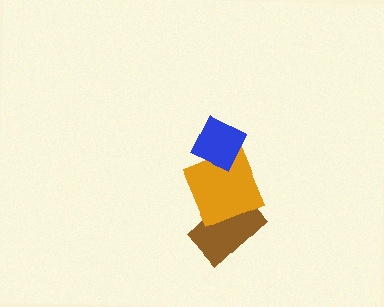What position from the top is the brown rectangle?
The brown rectangle is 3rd from the top.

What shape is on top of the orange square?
The blue diamond is on top of the orange square.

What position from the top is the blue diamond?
The blue diamond is 1st from the top.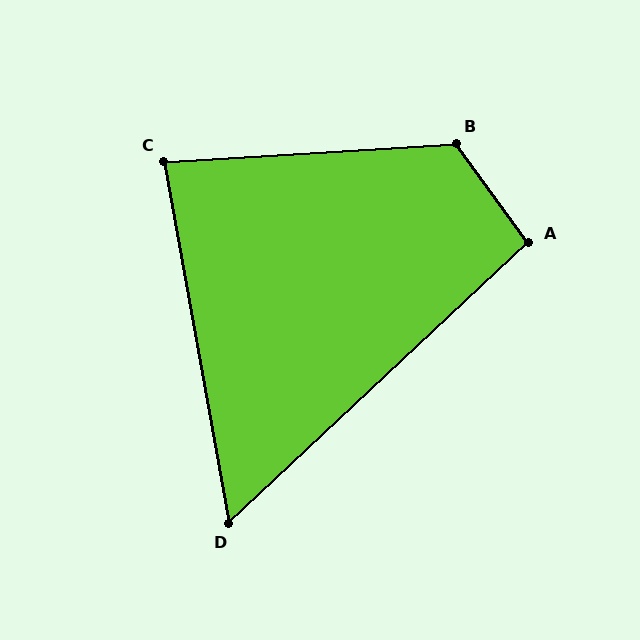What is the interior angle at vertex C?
Approximately 83 degrees (acute).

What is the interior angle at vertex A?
Approximately 97 degrees (obtuse).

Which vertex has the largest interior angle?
B, at approximately 123 degrees.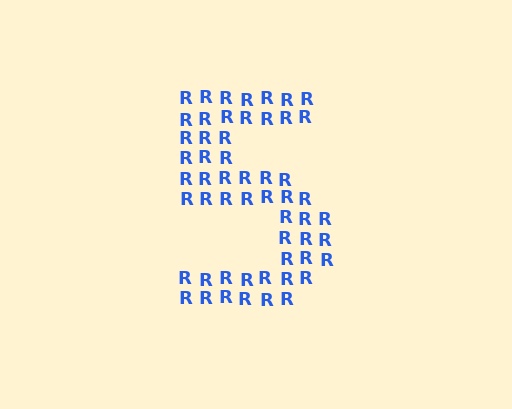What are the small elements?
The small elements are letter R's.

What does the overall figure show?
The overall figure shows the digit 5.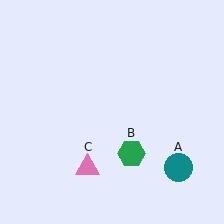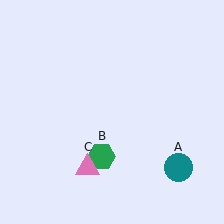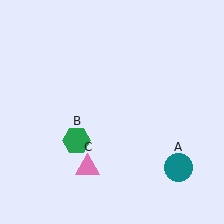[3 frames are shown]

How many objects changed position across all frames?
1 object changed position: green hexagon (object B).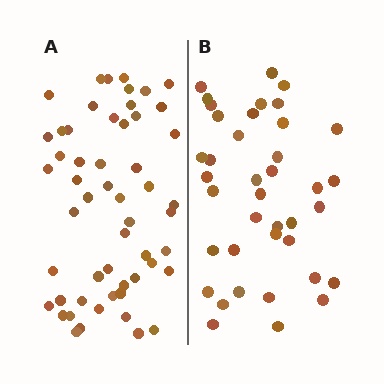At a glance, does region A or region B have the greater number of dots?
Region A (the left region) has more dots.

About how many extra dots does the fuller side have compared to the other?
Region A has approximately 15 more dots than region B.